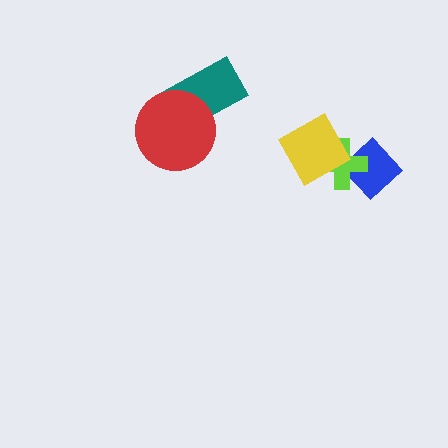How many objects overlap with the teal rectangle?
1 object overlaps with the teal rectangle.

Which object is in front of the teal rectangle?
The red circle is in front of the teal rectangle.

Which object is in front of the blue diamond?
The lime cross is in front of the blue diamond.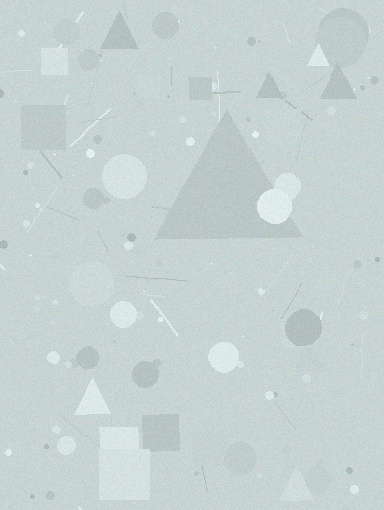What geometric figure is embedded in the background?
A triangle is embedded in the background.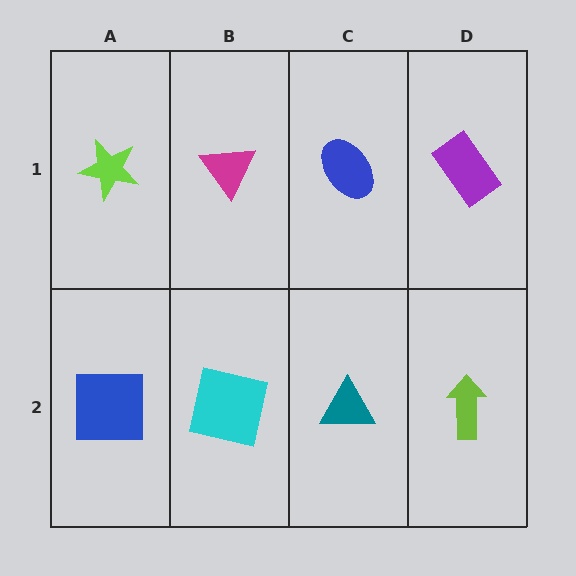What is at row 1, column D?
A purple rectangle.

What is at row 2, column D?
A lime arrow.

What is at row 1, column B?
A magenta triangle.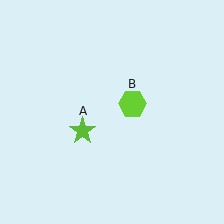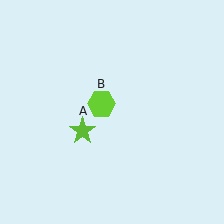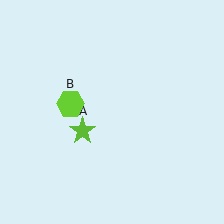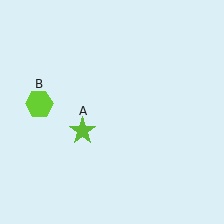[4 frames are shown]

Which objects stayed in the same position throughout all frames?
Lime star (object A) remained stationary.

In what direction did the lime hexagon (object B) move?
The lime hexagon (object B) moved left.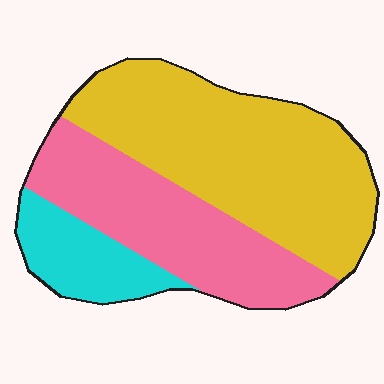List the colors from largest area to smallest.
From largest to smallest: yellow, pink, cyan.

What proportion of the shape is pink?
Pink covers 34% of the shape.